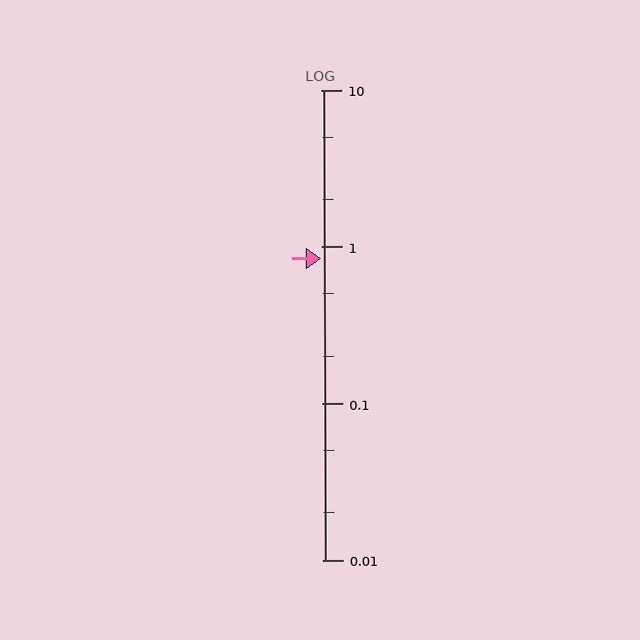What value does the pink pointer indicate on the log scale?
The pointer indicates approximately 0.84.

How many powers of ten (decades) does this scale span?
The scale spans 3 decades, from 0.01 to 10.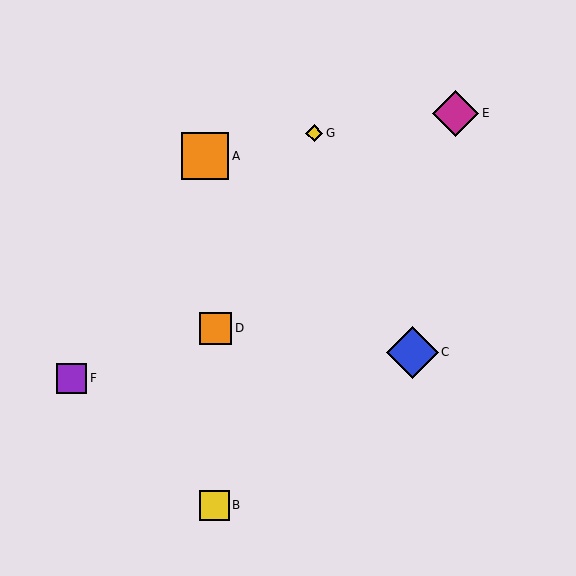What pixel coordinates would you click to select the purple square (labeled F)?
Click at (72, 378) to select the purple square F.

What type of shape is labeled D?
Shape D is an orange square.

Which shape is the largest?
The blue diamond (labeled C) is the largest.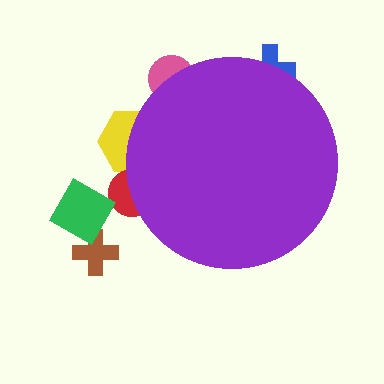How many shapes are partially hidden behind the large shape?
4 shapes are partially hidden.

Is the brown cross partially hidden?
No, the brown cross is fully visible.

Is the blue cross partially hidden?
Yes, the blue cross is partially hidden behind the purple circle.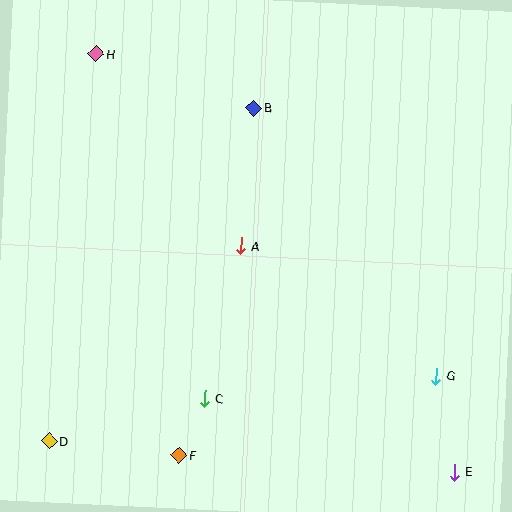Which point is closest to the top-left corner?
Point H is closest to the top-left corner.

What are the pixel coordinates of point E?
Point E is at (454, 472).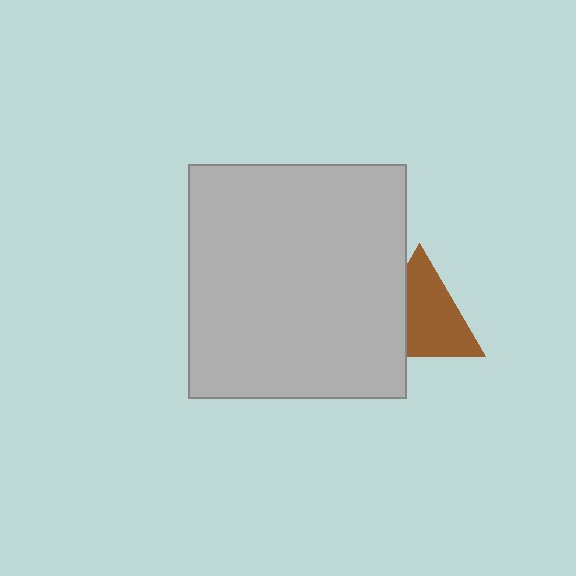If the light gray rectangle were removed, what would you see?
You would see the complete brown triangle.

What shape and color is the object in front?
The object in front is a light gray rectangle.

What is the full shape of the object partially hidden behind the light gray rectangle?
The partially hidden object is a brown triangle.